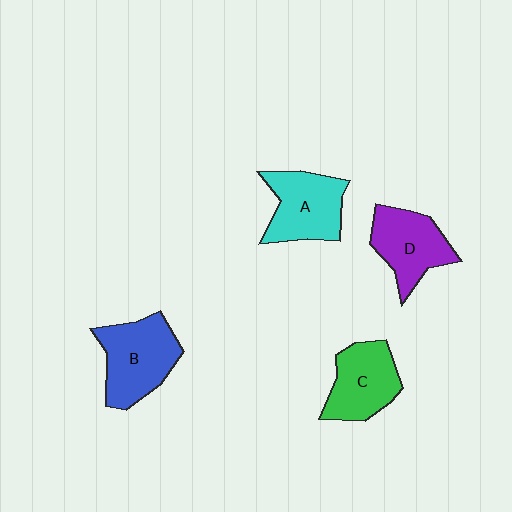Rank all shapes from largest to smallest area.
From largest to smallest: B (blue), A (cyan), D (purple), C (green).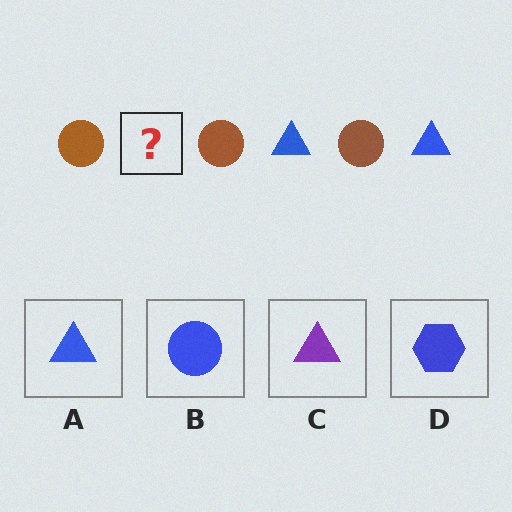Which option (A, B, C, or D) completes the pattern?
A.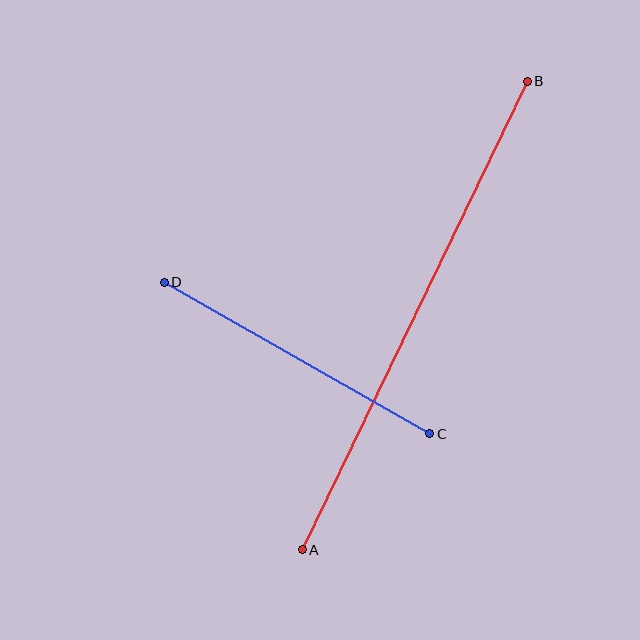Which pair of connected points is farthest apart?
Points A and B are farthest apart.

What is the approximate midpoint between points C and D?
The midpoint is at approximately (297, 358) pixels.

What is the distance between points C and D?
The distance is approximately 306 pixels.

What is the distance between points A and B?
The distance is approximately 519 pixels.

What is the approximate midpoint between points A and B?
The midpoint is at approximately (415, 316) pixels.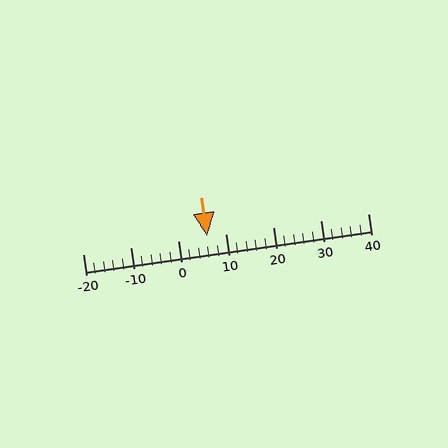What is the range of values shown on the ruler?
The ruler shows values from -20 to 40.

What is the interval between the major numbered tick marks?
The major tick marks are spaced 10 units apart.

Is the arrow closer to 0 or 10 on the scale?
The arrow is closer to 10.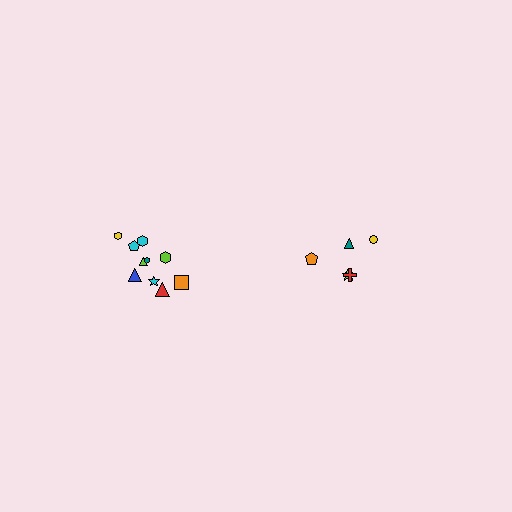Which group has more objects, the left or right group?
The left group.